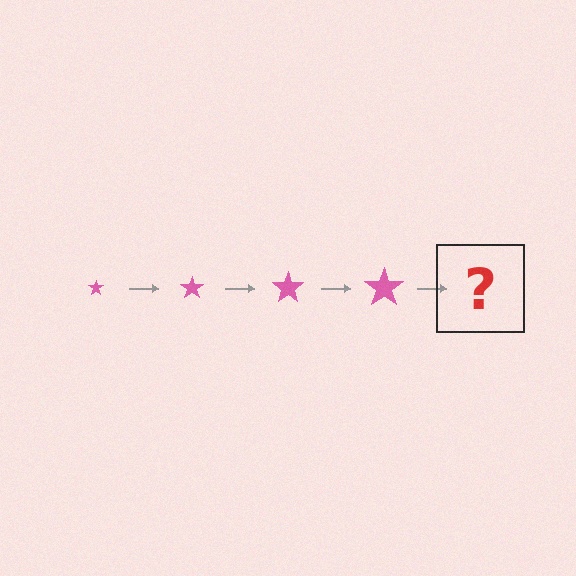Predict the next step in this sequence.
The next step is a pink star, larger than the previous one.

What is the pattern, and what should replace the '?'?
The pattern is that the star gets progressively larger each step. The '?' should be a pink star, larger than the previous one.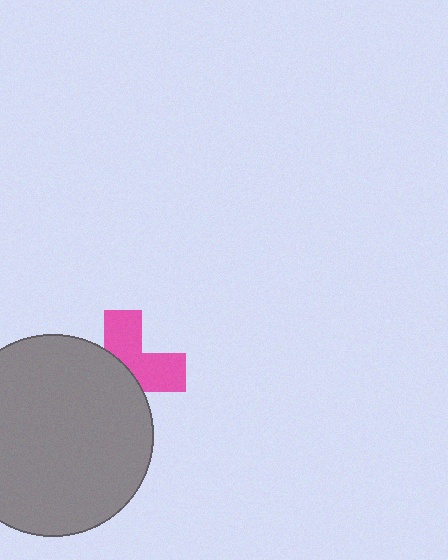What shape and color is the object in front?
The object in front is a gray circle.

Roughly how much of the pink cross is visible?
About half of it is visible (roughly 46%).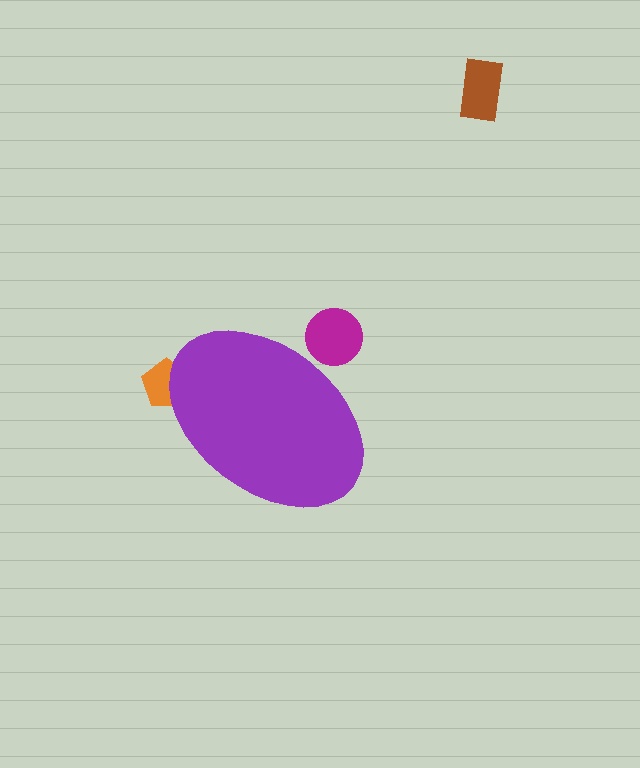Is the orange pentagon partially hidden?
Yes, the orange pentagon is partially hidden behind the purple ellipse.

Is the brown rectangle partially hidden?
No, the brown rectangle is fully visible.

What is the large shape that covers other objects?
A purple ellipse.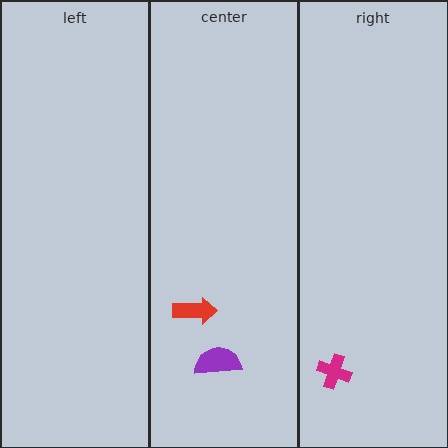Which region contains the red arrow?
The center region.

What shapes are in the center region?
The purple semicircle, the red arrow.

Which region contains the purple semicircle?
The center region.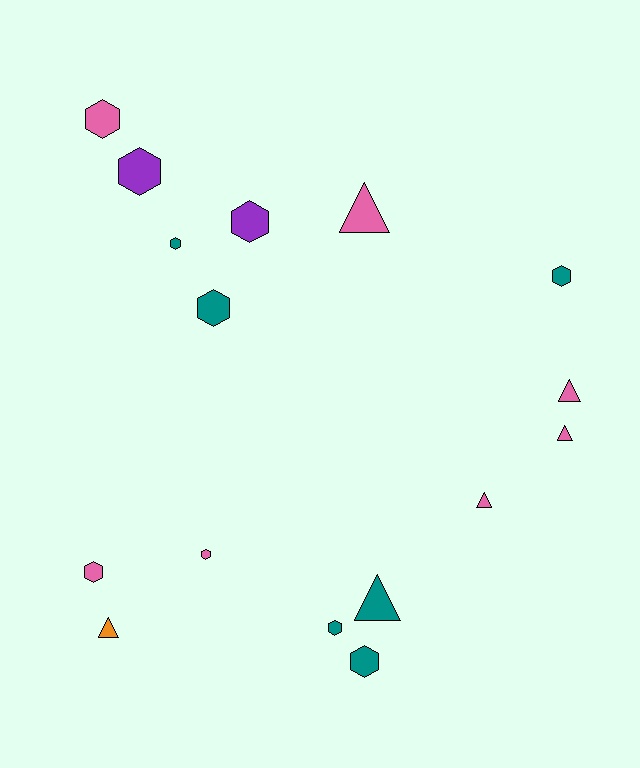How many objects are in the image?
There are 16 objects.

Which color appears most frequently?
Pink, with 7 objects.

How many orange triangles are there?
There is 1 orange triangle.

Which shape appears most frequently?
Hexagon, with 10 objects.